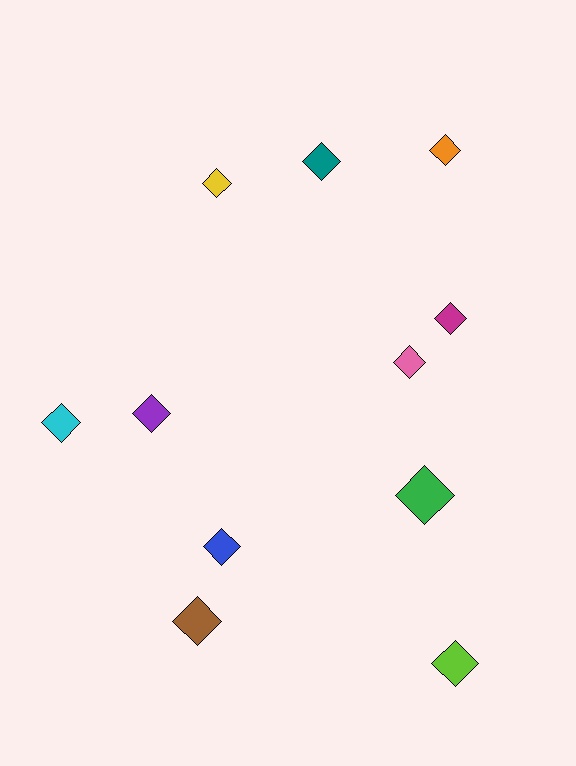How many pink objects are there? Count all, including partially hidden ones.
There is 1 pink object.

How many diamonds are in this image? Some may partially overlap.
There are 11 diamonds.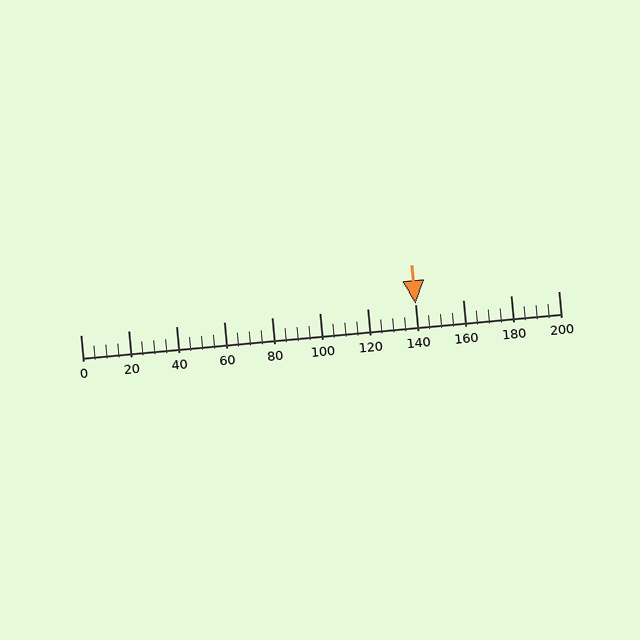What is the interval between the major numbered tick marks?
The major tick marks are spaced 20 units apart.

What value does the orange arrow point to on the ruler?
The orange arrow points to approximately 140.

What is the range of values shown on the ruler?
The ruler shows values from 0 to 200.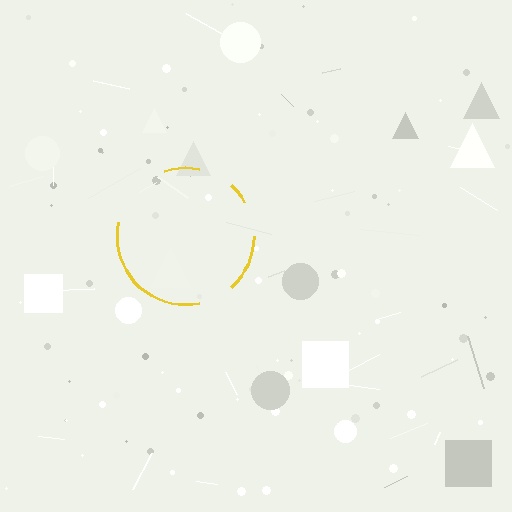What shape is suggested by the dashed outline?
The dashed outline suggests a circle.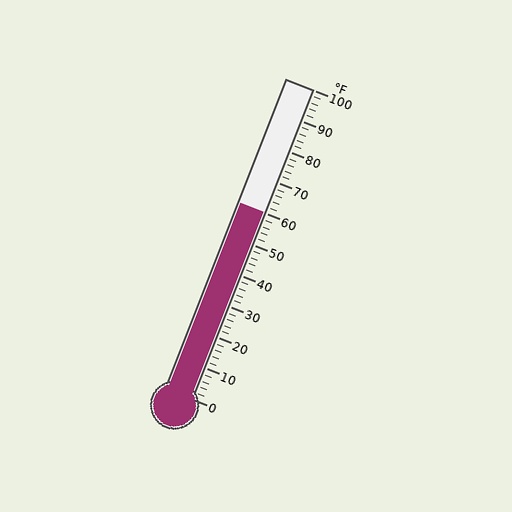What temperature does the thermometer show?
The thermometer shows approximately 60°F.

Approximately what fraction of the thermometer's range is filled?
The thermometer is filled to approximately 60% of its range.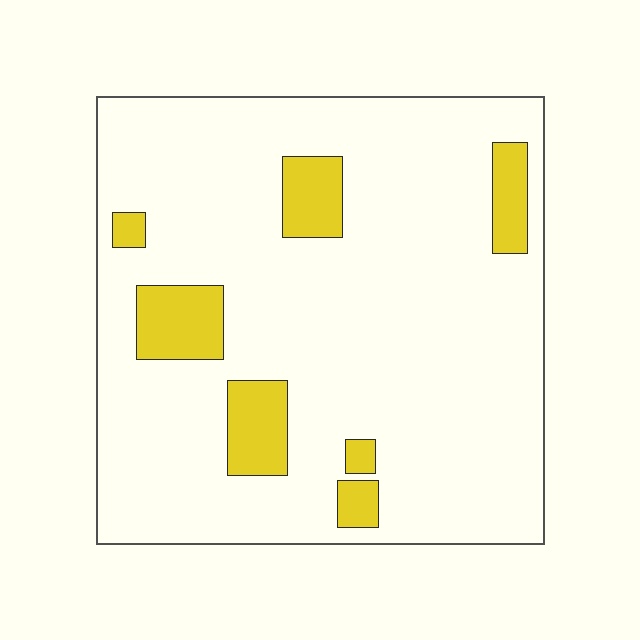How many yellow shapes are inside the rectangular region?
7.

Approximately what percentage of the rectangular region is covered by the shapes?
Approximately 15%.